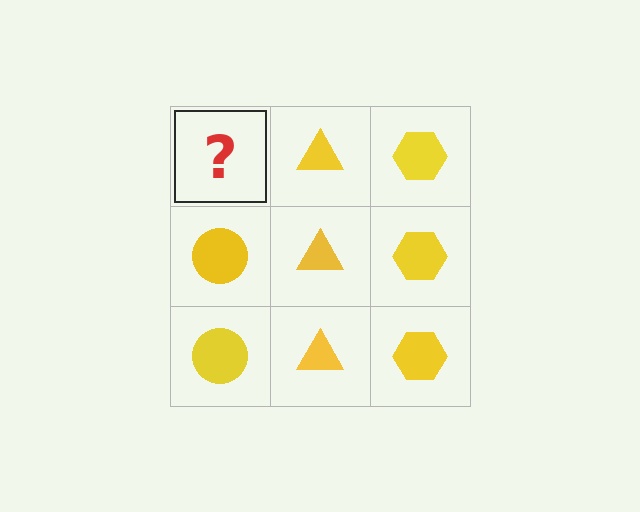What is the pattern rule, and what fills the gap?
The rule is that each column has a consistent shape. The gap should be filled with a yellow circle.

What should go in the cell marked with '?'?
The missing cell should contain a yellow circle.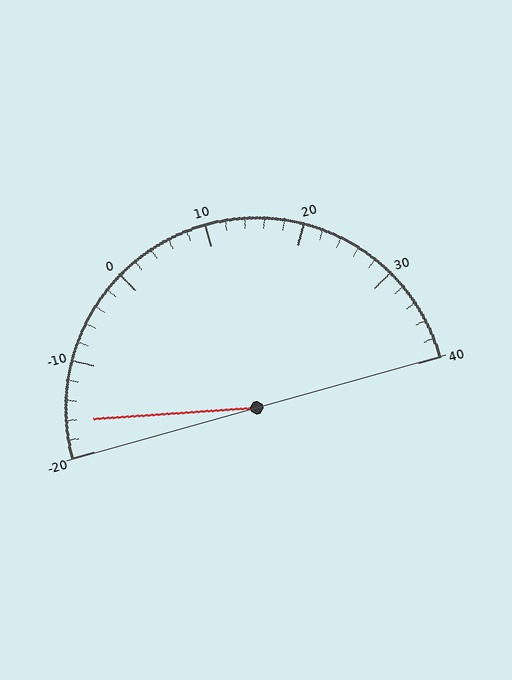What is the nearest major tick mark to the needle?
The nearest major tick mark is -20.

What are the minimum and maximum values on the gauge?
The gauge ranges from -20 to 40.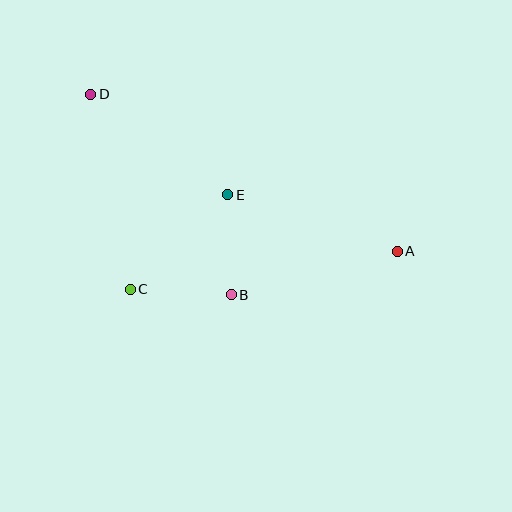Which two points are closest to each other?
Points B and E are closest to each other.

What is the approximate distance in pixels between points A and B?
The distance between A and B is approximately 171 pixels.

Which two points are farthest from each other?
Points A and D are farthest from each other.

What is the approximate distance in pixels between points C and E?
The distance between C and E is approximately 136 pixels.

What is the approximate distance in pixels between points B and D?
The distance between B and D is approximately 245 pixels.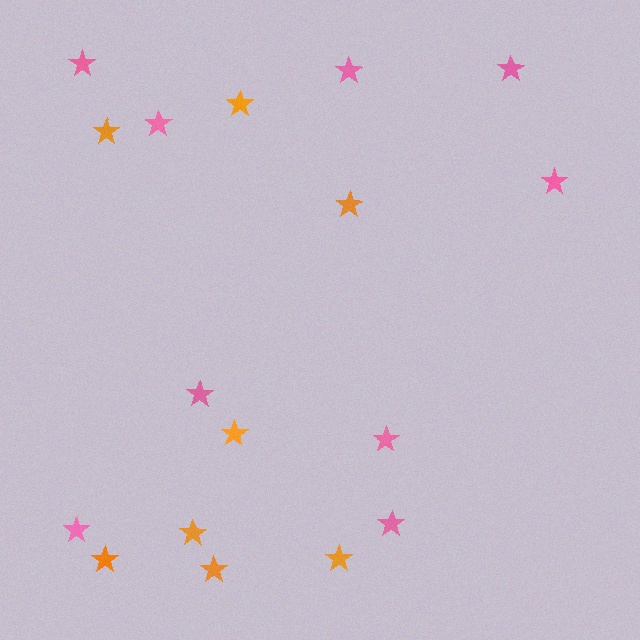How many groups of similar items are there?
There are 2 groups: one group of pink stars (9) and one group of orange stars (8).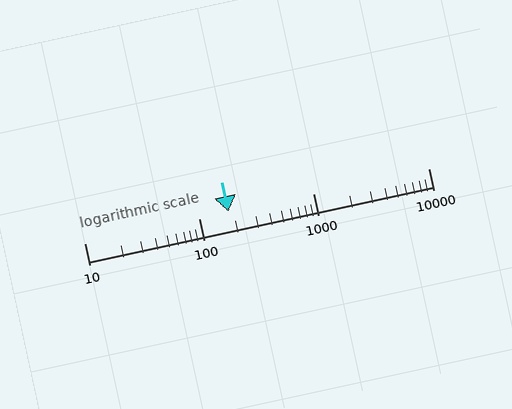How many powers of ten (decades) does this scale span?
The scale spans 3 decades, from 10 to 10000.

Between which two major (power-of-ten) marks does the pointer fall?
The pointer is between 100 and 1000.